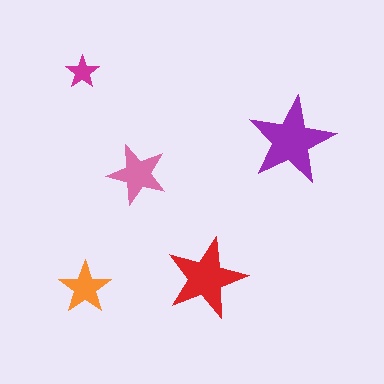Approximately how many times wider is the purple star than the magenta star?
About 2.5 times wider.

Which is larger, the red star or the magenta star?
The red one.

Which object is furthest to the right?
The purple star is rightmost.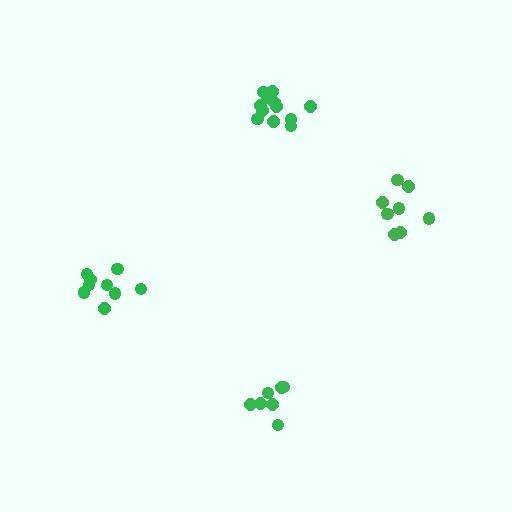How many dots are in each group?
Group 1: 8 dots, Group 2: 12 dots, Group 3: 9 dots, Group 4: 7 dots (36 total).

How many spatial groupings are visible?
There are 4 spatial groupings.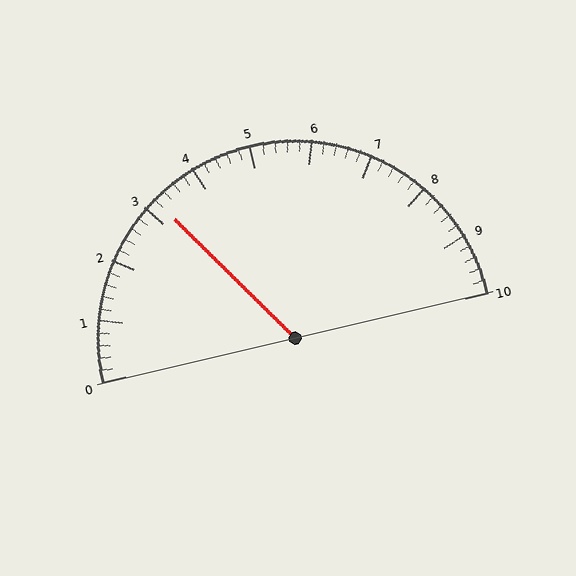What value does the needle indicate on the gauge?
The needle indicates approximately 3.2.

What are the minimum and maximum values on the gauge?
The gauge ranges from 0 to 10.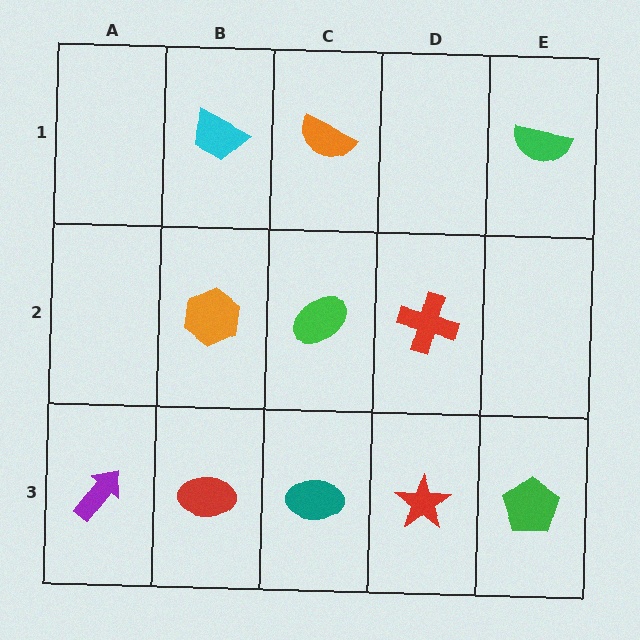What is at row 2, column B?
An orange hexagon.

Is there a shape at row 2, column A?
No, that cell is empty.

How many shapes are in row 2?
3 shapes.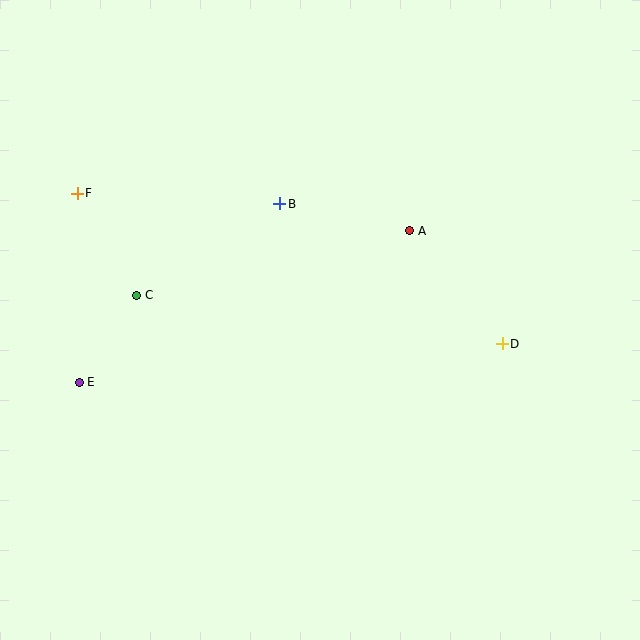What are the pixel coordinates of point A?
Point A is at (410, 231).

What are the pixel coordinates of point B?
Point B is at (280, 204).